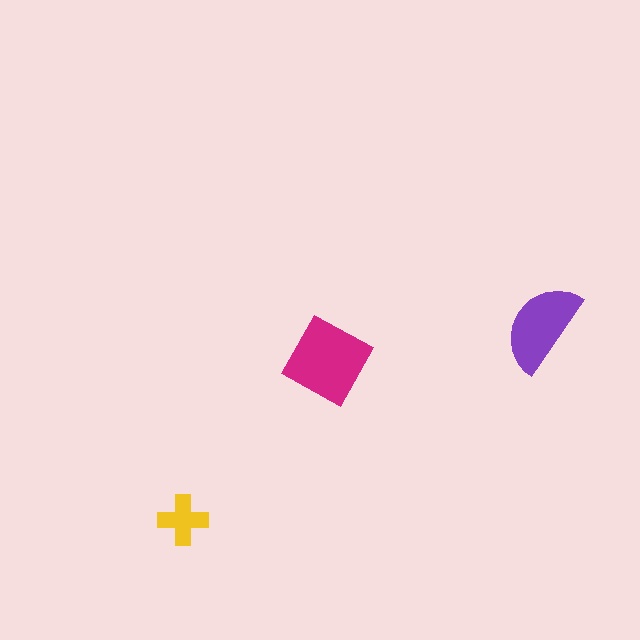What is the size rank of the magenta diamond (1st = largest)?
1st.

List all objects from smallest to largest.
The yellow cross, the purple semicircle, the magenta diamond.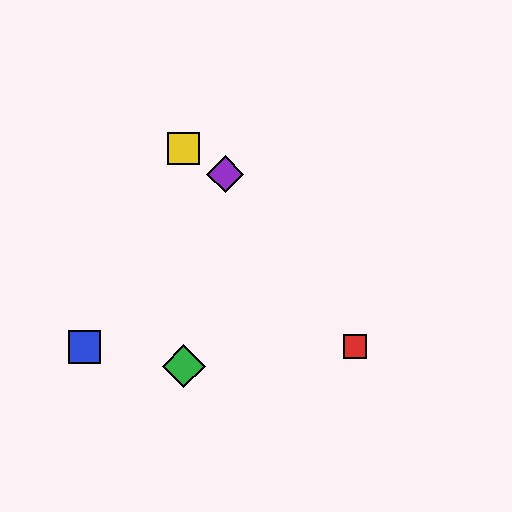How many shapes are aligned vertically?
2 shapes (the green diamond, the yellow square) are aligned vertically.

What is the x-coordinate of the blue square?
The blue square is at x≈84.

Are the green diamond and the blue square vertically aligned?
No, the green diamond is at x≈184 and the blue square is at x≈84.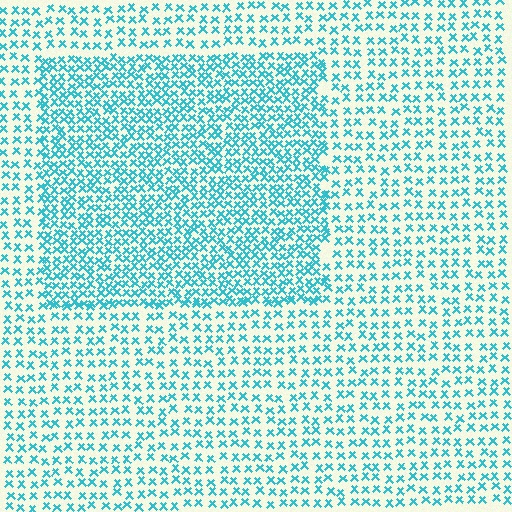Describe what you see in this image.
The image contains small cyan elements arranged at two different densities. A rectangle-shaped region is visible where the elements are more densely packed than the surrounding area.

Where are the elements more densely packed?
The elements are more densely packed inside the rectangle boundary.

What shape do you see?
I see a rectangle.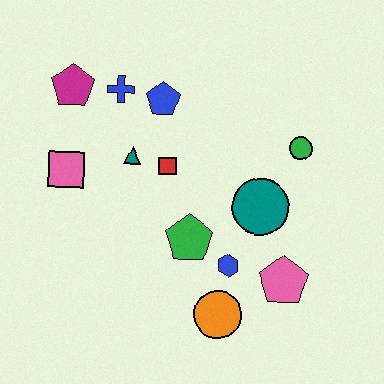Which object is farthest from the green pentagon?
The magenta pentagon is farthest from the green pentagon.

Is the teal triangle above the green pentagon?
Yes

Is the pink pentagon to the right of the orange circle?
Yes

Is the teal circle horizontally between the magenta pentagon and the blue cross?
No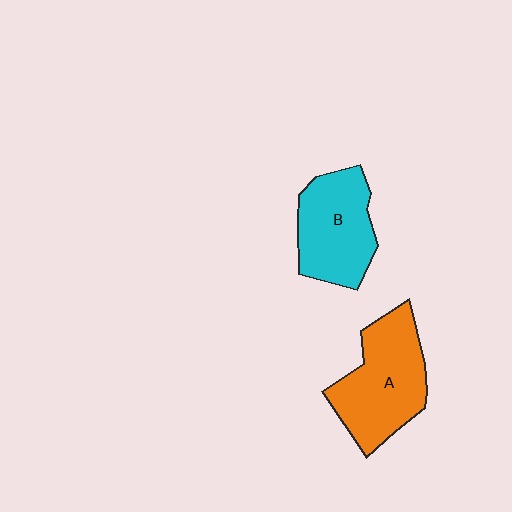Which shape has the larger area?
Shape A (orange).